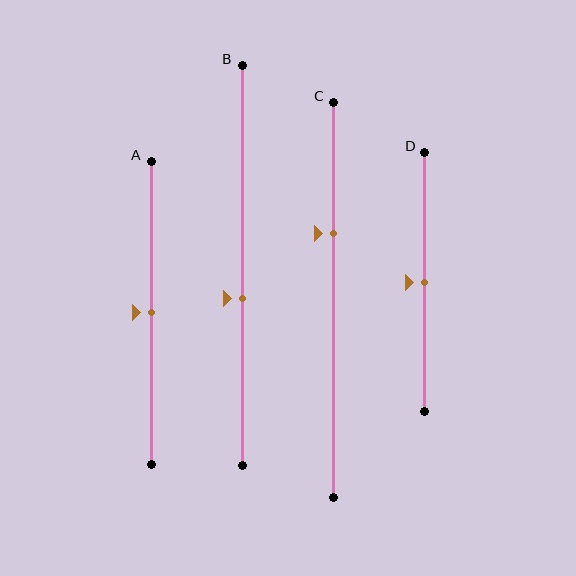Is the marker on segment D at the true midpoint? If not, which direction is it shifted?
Yes, the marker on segment D is at the true midpoint.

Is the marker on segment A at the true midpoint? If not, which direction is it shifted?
Yes, the marker on segment A is at the true midpoint.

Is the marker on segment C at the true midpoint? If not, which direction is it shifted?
No, the marker on segment C is shifted upward by about 17% of the segment length.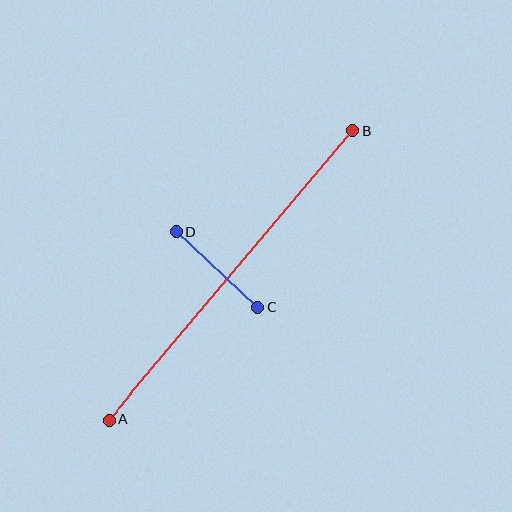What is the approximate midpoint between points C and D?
The midpoint is at approximately (217, 269) pixels.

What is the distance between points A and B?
The distance is approximately 378 pixels.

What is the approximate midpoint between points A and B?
The midpoint is at approximately (231, 275) pixels.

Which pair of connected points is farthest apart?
Points A and B are farthest apart.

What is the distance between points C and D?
The distance is approximately 111 pixels.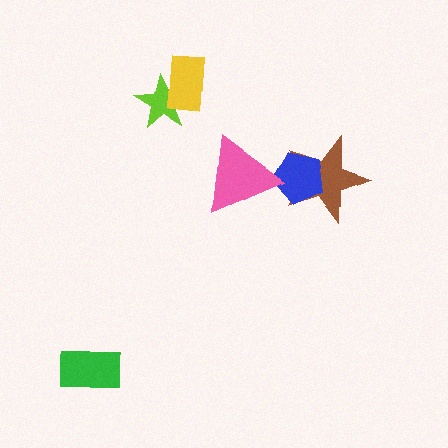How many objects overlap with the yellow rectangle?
1 object overlaps with the yellow rectangle.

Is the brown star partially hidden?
Yes, it is partially covered by another shape.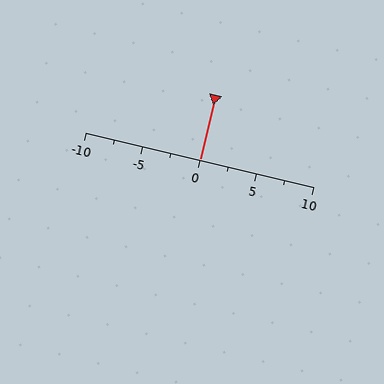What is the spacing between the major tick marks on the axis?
The major ticks are spaced 5 apart.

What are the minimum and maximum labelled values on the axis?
The axis runs from -10 to 10.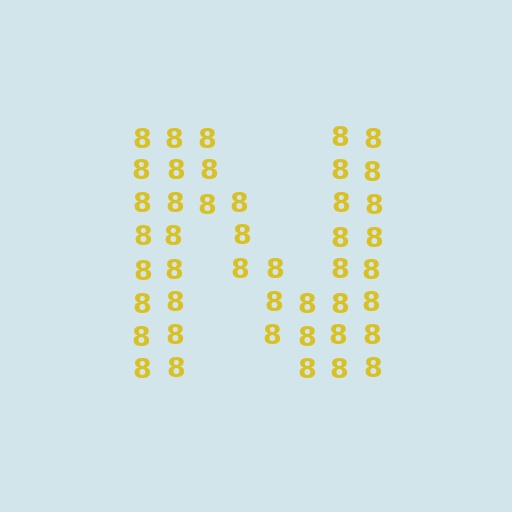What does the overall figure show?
The overall figure shows the letter N.